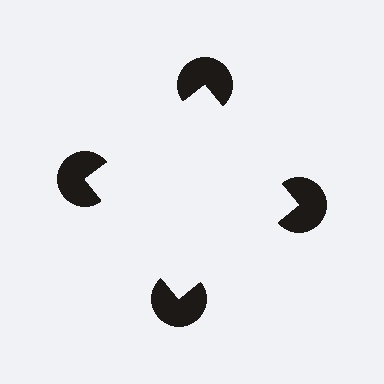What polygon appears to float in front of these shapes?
An illusory square — its edges are inferred from the aligned wedge cuts in the pac-man discs, not physically drawn.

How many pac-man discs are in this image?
There are 4 — one at each vertex of the illusory square.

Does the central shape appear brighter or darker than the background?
It typically appears slightly brighter than the background, even though no actual brightness change is drawn.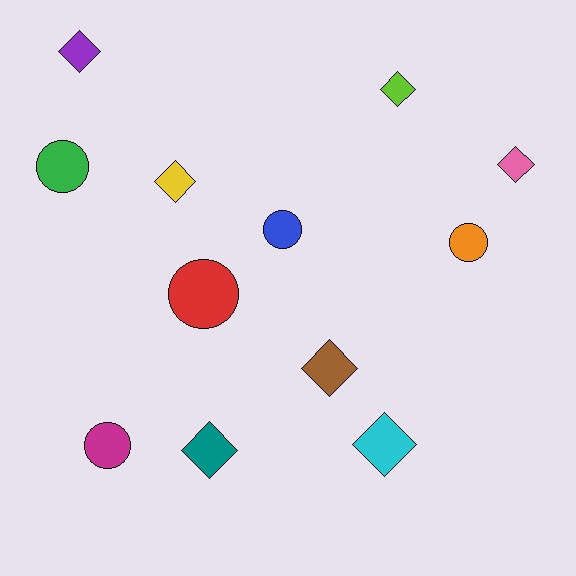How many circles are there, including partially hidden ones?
There are 5 circles.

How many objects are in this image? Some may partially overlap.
There are 12 objects.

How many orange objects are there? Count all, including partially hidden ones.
There is 1 orange object.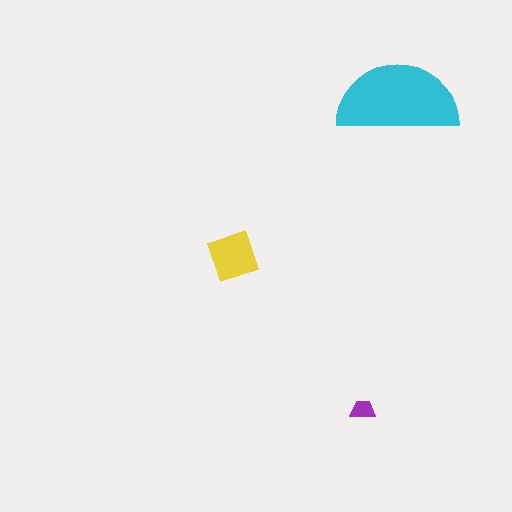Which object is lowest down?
The purple trapezoid is bottommost.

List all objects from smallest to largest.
The purple trapezoid, the yellow square, the cyan semicircle.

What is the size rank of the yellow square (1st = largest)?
2nd.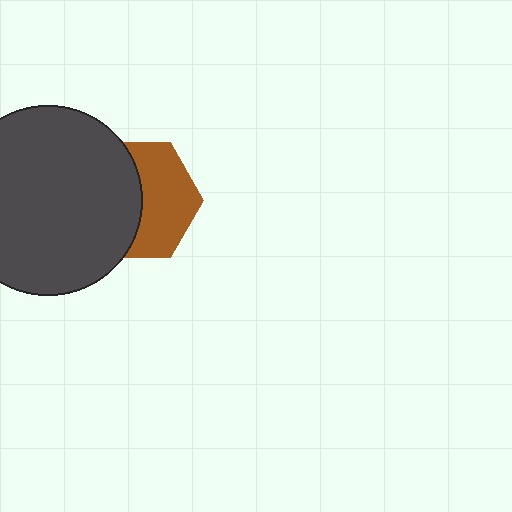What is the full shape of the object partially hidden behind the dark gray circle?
The partially hidden object is a brown hexagon.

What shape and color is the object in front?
The object in front is a dark gray circle.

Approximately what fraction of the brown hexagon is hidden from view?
Roughly 50% of the brown hexagon is hidden behind the dark gray circle.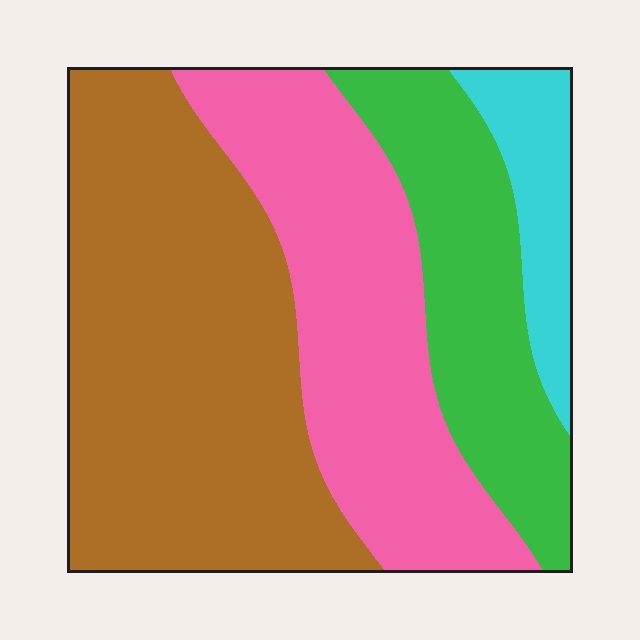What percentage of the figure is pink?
Pink takes up about one quarter (1/4) of the figure.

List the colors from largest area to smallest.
From largest to smallest: brown, pink, green, cyan.